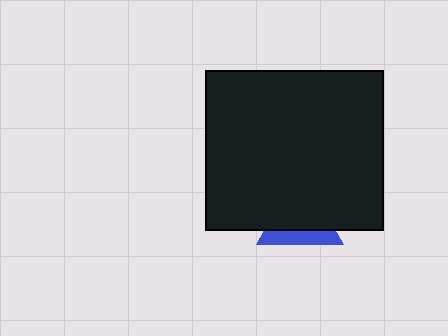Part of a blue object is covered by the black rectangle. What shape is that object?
It is a triangle.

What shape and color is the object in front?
The object in front is a black rectangle.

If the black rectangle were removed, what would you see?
You would see the complete blue triangle.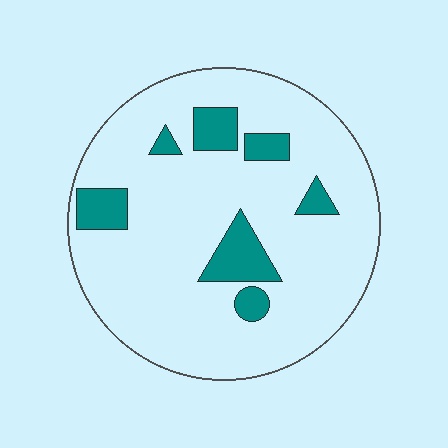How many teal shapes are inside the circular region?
7.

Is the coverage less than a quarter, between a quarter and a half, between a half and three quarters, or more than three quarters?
Less than a quarter.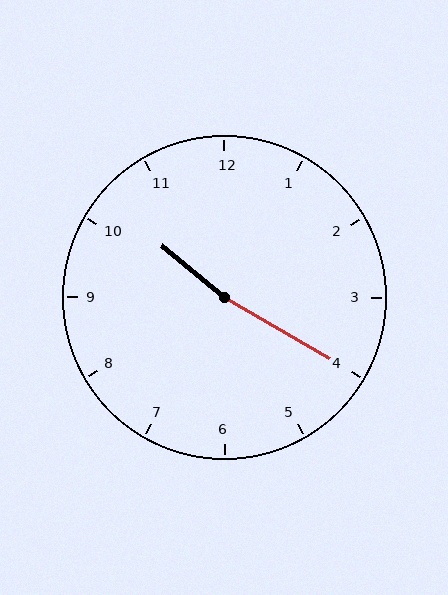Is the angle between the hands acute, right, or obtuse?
It is obtuse.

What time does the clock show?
10:20.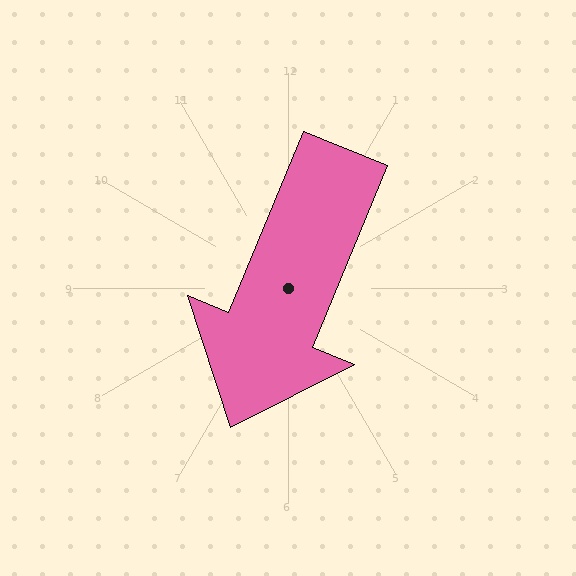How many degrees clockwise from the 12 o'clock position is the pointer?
Approximately 202 degrees.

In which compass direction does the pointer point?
South.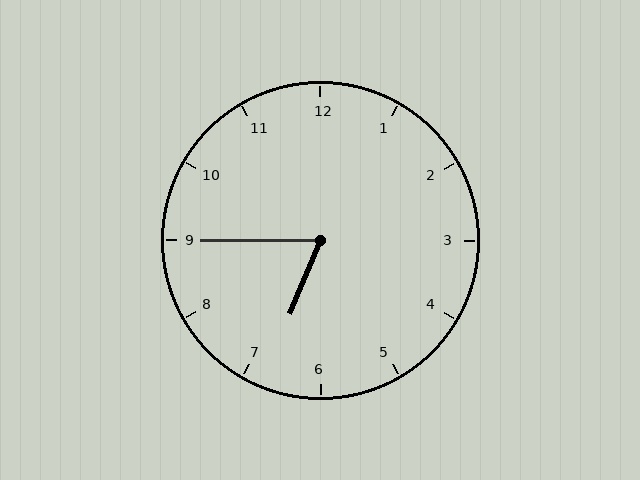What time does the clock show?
6:45.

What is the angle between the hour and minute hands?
Approximately 68 degrees.